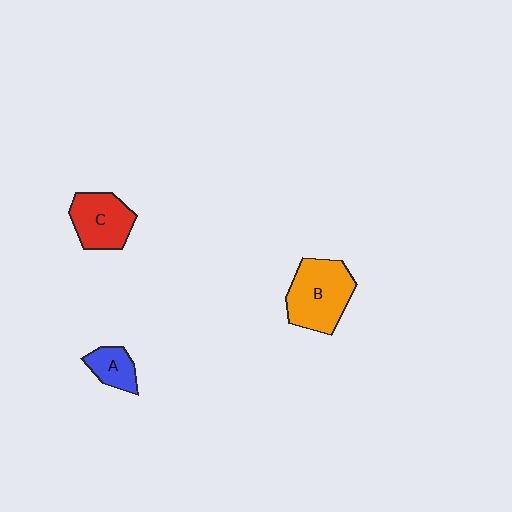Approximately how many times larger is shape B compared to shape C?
Approximately 1.3 times.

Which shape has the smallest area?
Shape A (blue).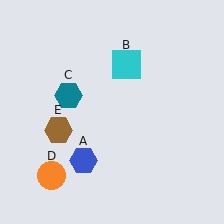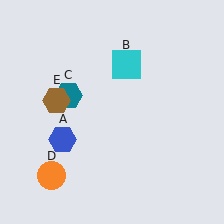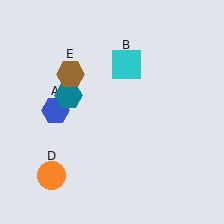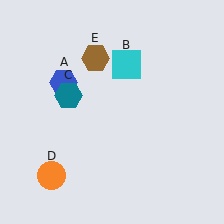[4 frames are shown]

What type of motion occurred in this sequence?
The blue hexagon (object A), brown hexagon (object E) rotated clockwise around the center of the scene.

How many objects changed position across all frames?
2 objects changed position: blue hexagon (object A), brown hexagon (object E).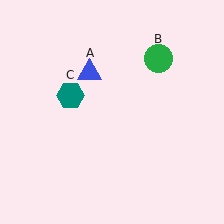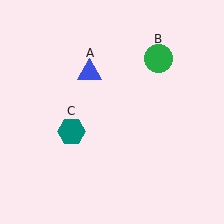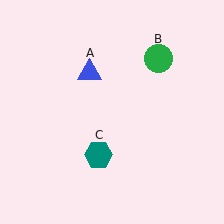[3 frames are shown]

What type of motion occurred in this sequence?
The teal hexagon (object C) rotated counterclockwise around the center of the scene.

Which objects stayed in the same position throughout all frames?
Blue triangle (object A) and green circle (object B) remained stationary.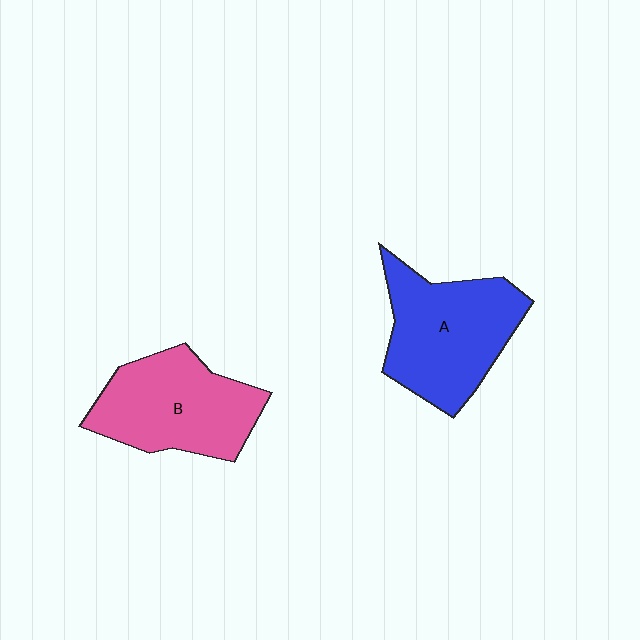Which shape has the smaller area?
Shape B (pink).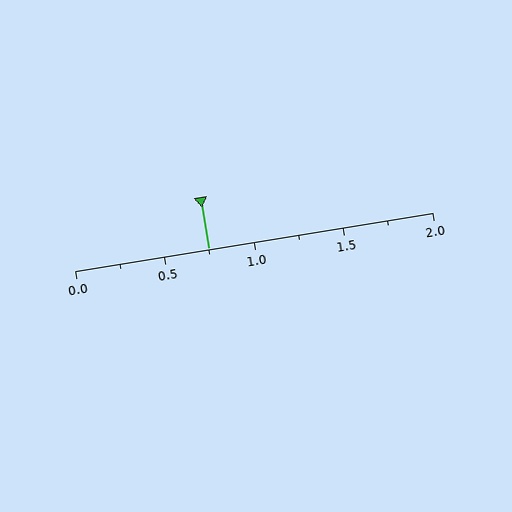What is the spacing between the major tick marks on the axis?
The major ticks are spaced 0.5 apart.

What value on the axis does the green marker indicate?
The marker indicates approximately 0.75.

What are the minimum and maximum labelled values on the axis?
The axis runs from 0.0 to 2.0.